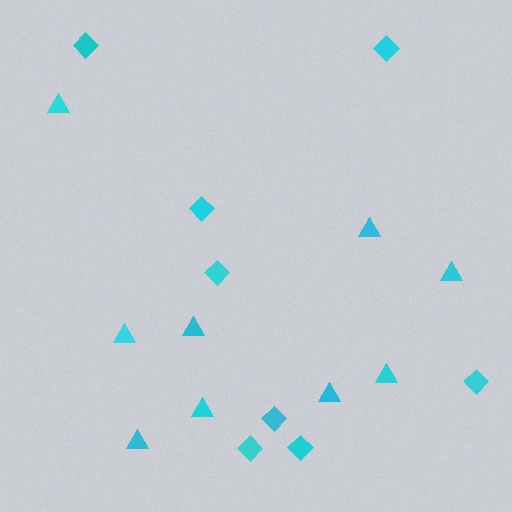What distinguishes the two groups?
There are 2 groups: one group of diamonds (8) and one group of triangles (9).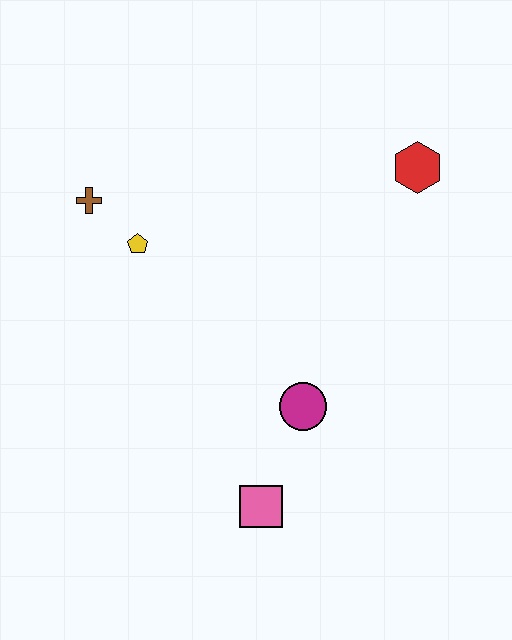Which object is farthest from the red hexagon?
The pink square is farthest from the red hexagon.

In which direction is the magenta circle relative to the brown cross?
The magenta circle is to the right of the brown cross.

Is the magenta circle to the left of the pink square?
No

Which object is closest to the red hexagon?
The magenta circle is closest to the red hexagon.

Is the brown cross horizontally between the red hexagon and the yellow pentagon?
No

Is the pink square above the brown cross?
No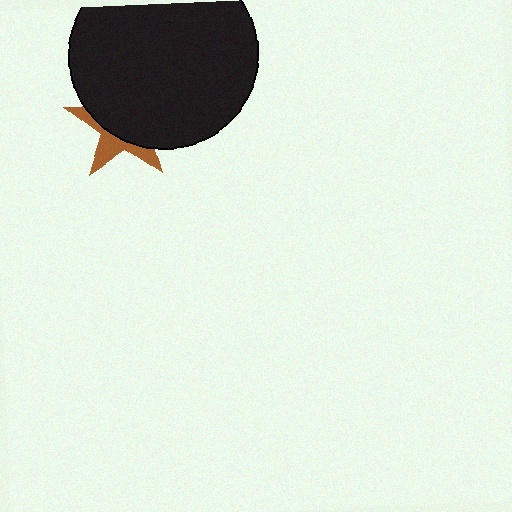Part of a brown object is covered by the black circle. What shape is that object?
It is a star.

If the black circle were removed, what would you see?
You would see the complete brown star.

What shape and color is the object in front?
The object in front is a black circle.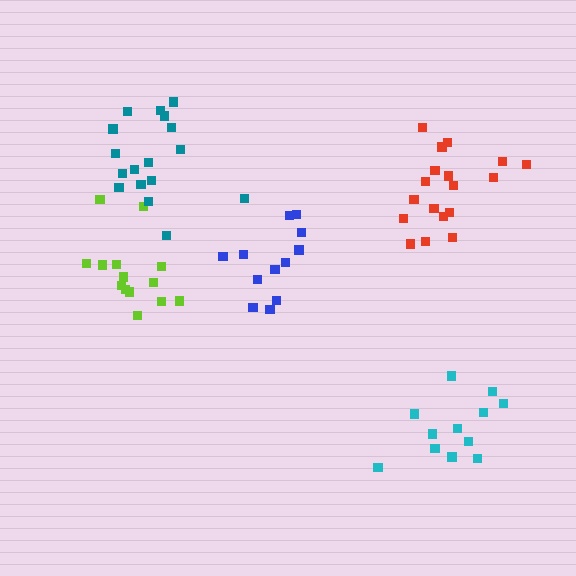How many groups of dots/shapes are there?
There are 5 groups.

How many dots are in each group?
Group 1: 14 dots, Group 2: 12 dots, Group 3: 18 dots, Group 4: 12 dots, Group 5: 17 dots (73 total).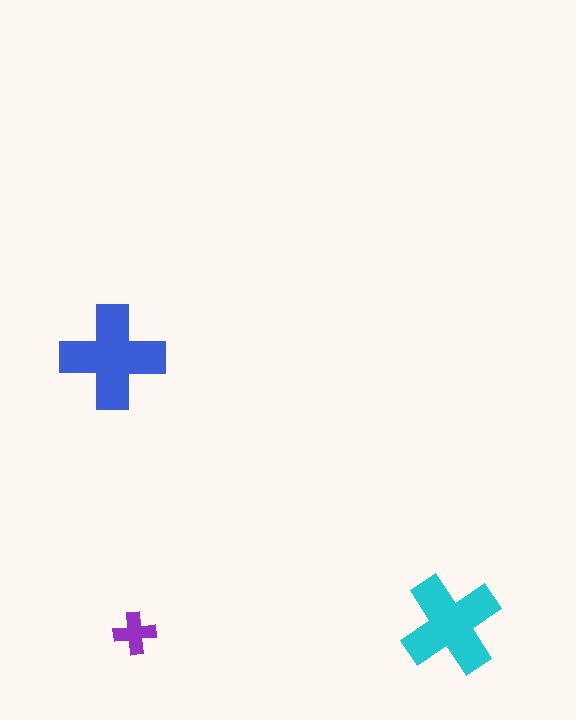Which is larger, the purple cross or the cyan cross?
The cyan one.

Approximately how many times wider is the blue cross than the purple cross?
About 2.5 times wider.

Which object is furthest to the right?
The cyan cross is rightmost.